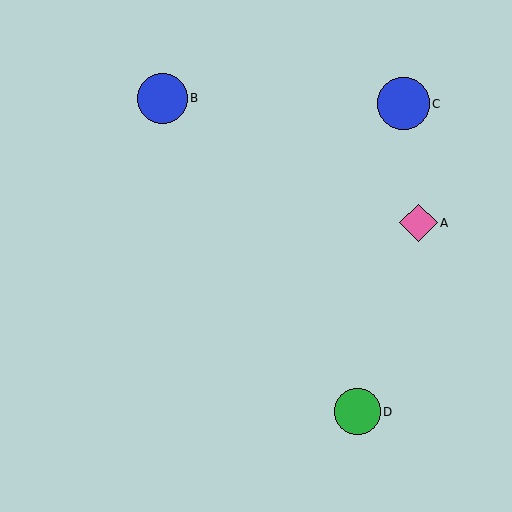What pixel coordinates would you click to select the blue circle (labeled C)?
Click at (403, 104) to select the blue circle C.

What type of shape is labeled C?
Shape C is a blue circle.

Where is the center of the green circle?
The center of the green circle is at (357, 412).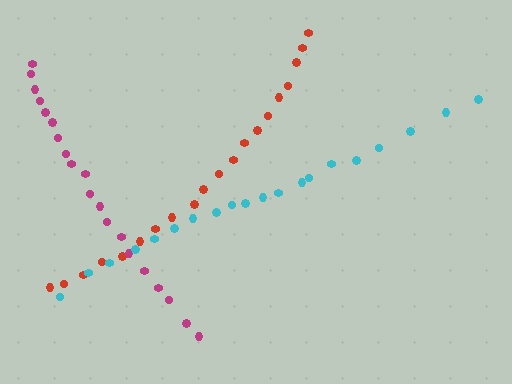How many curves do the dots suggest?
There are 3 distinct paths.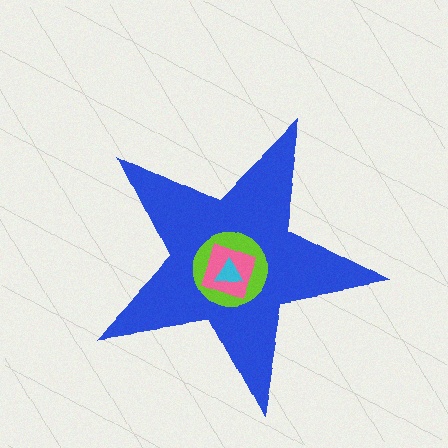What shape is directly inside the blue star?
The lime circle.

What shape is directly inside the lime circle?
The pink square.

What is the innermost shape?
The cyan triangle.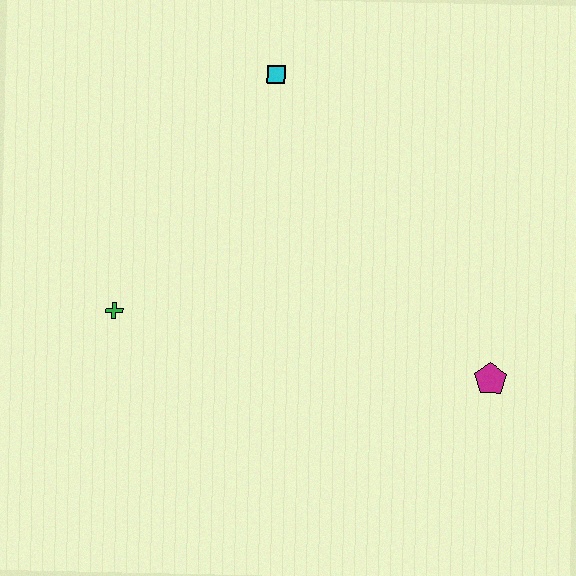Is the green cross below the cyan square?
Yes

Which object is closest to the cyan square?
The green cross is closest to the cyan square.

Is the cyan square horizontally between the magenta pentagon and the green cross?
Yes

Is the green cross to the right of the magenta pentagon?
No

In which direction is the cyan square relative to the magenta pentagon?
The cyan square is above the magenta pentagon.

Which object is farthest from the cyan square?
The magenta pentagon is farthest from the cyan square.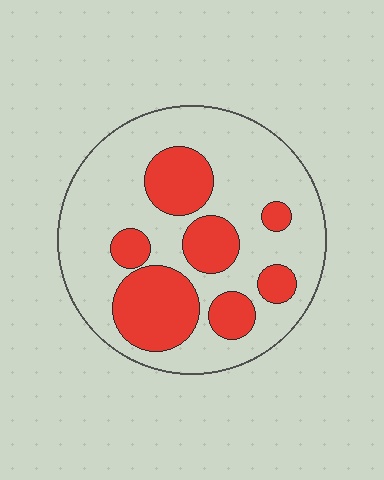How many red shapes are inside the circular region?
7.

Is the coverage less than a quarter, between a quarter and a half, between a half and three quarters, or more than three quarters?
Between a quarter and a half.